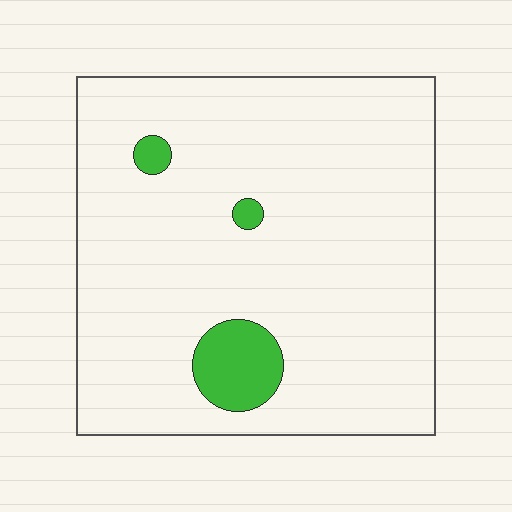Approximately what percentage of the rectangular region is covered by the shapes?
Approximately 5%.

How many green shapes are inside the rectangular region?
3.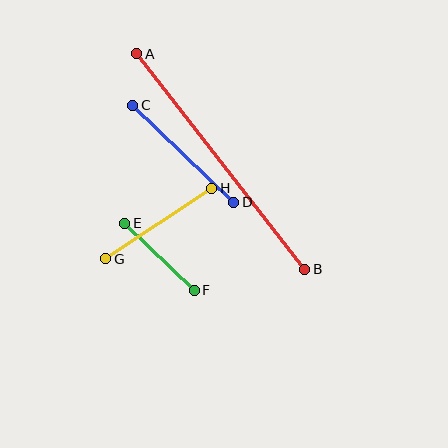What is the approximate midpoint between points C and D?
The midpoint is at approximately (183, 154) pixels.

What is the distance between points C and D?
The distance is approximately 140 pixels.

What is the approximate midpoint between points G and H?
The midpoint is at approximately (159, 224) pixels.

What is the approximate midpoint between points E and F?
The midpoint is at approximately (160, 257) pixels.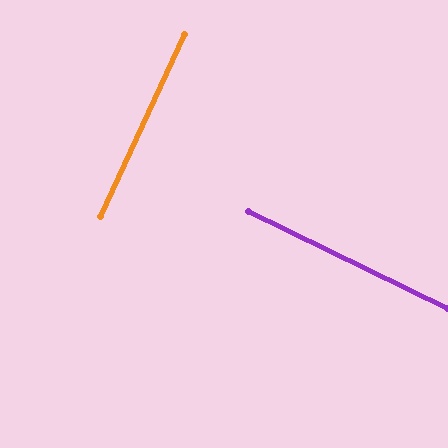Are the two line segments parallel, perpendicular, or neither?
Perpendicular — they meet at approximately 89°.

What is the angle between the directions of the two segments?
Approximately 89 degrees.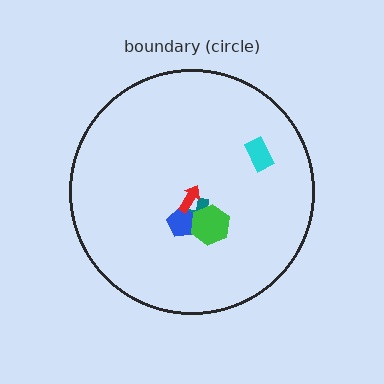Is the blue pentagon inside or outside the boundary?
Inside.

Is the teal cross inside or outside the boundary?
Inside.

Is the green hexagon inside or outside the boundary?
Inside.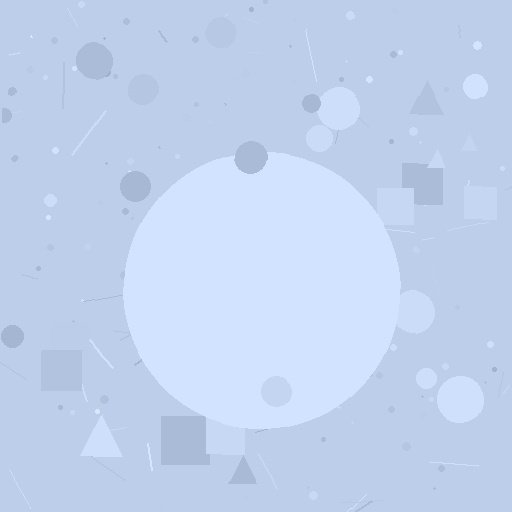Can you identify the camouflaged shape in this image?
The camouflaged shape is a circle.